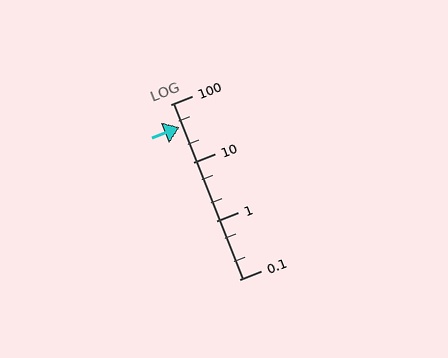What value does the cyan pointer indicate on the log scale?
The pointer indicates approximately 41.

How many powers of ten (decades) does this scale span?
The scale spans 3 decades, from 0.1 to 100.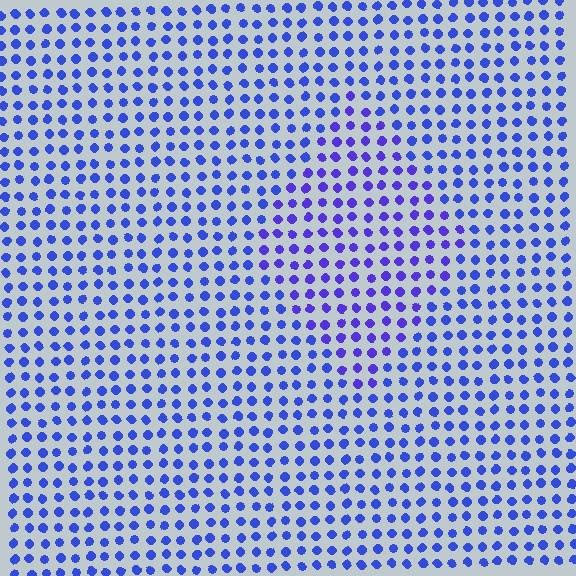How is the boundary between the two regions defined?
The boundary is defined purely by a slight shift in hue (about 22 degrees). Spacing, size, and orientation are identical on both sides.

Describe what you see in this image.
The image is filled with small blue elements in a uniform arrangement. A diamond-shaped region is visible where the elements are tinted to a slightly different hue, forming a subtle color boundary.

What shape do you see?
I see a diamond.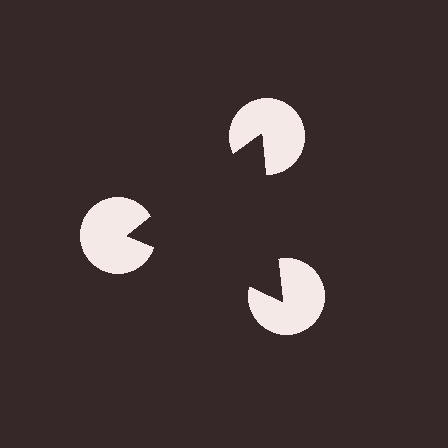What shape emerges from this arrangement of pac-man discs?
An illusory triangle — its edges are inferred from the aligned wedge cuts in the pac-man discs, not physically drawn.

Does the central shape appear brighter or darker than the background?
It typically appears slightly darker than the background, even though no actual brightness change is drawn.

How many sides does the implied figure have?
3 sides.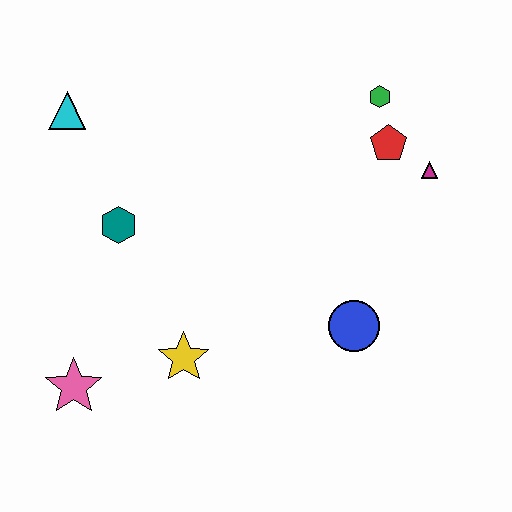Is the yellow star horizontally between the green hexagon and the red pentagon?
No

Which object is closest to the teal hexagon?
The cyan triangle is closest to the teal hexagon.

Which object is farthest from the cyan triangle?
The magenta triangle is farthest from the cyan triangle.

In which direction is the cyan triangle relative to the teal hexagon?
The cyan triangle is above the teal hexagon.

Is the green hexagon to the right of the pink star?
Yes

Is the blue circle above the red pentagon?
No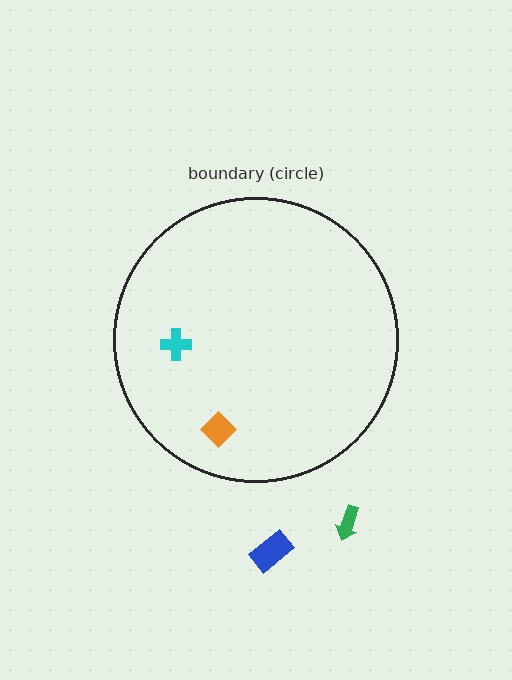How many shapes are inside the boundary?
2 inside, 2 outside.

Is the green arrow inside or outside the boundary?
Outside.